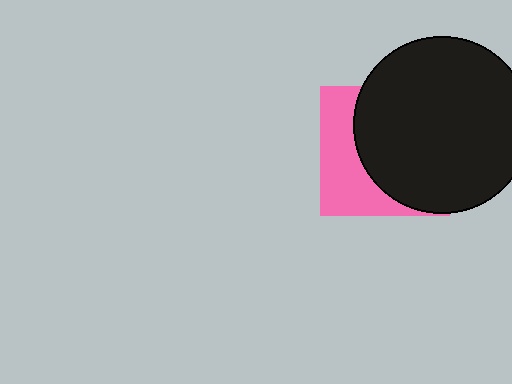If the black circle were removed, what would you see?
You would see the complete pink square.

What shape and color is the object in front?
The object in front is a black circle.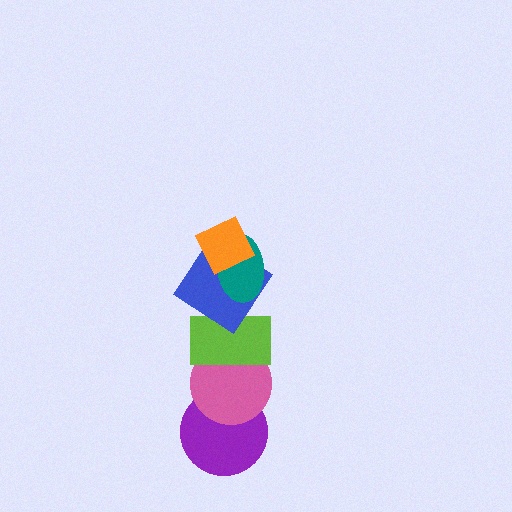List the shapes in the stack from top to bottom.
From top to bottom: the orange diamond, the teal ellipse, the blue diamond, the lime rectangle, the pink circle, the purple circle.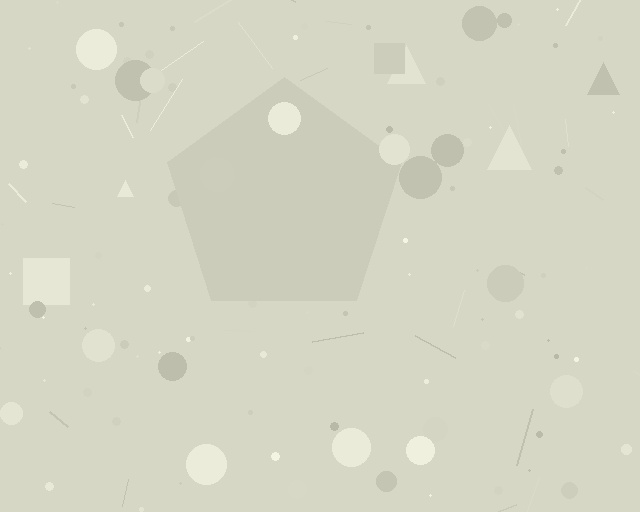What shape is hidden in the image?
A pentagon is hidden in the image.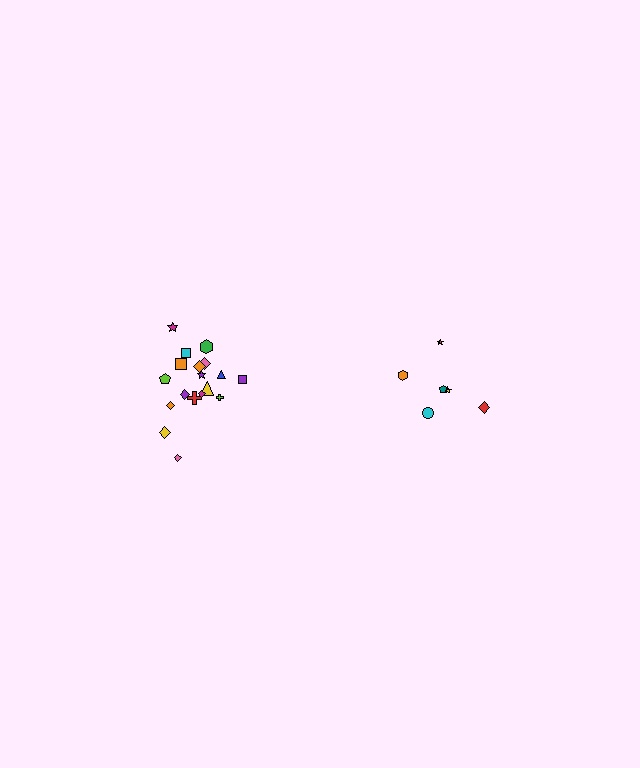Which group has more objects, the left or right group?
The left group.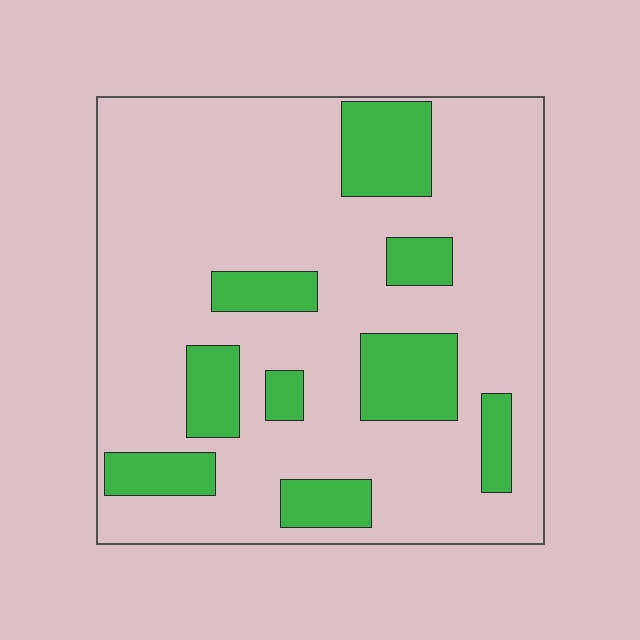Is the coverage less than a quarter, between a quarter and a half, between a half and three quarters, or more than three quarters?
Less than a quarter.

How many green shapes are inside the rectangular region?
9.